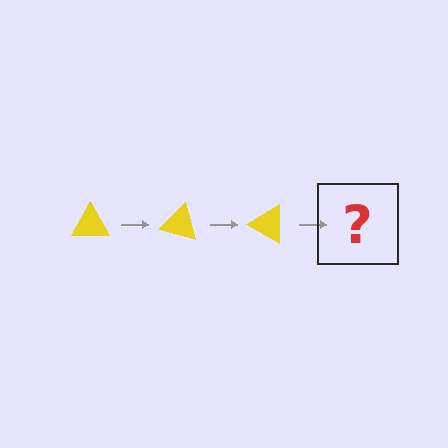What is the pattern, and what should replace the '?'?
The pattern is that the triangle rotates 15 degrees each step. The '?' should be a yellow triangle rotated 45 degrees.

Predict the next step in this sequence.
The next step is a yellow triangle rotated 45 degrees.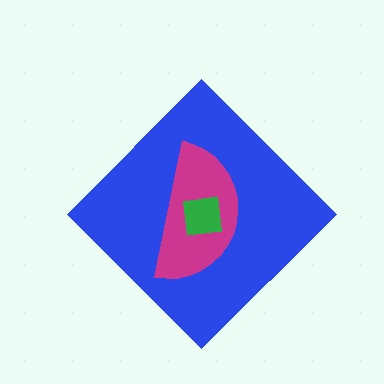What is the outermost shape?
The blue diamond.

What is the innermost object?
The green square.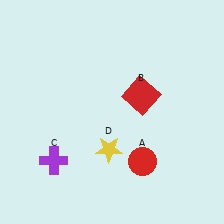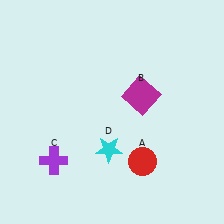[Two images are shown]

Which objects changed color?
B changed from red to magenta. D changed from yellow to cyan.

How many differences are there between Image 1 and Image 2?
There are 2 differences between the two images.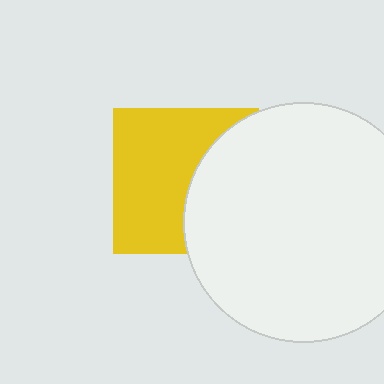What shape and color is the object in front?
The object in front is a white circle.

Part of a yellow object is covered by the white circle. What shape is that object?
It is a square.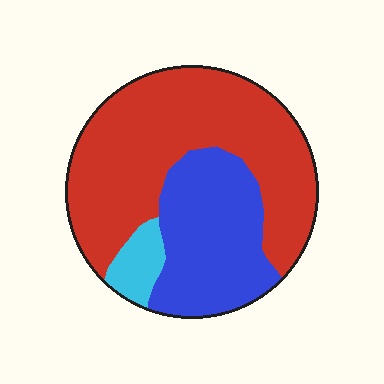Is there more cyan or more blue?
Blue.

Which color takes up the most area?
Red, at roughly 60%.